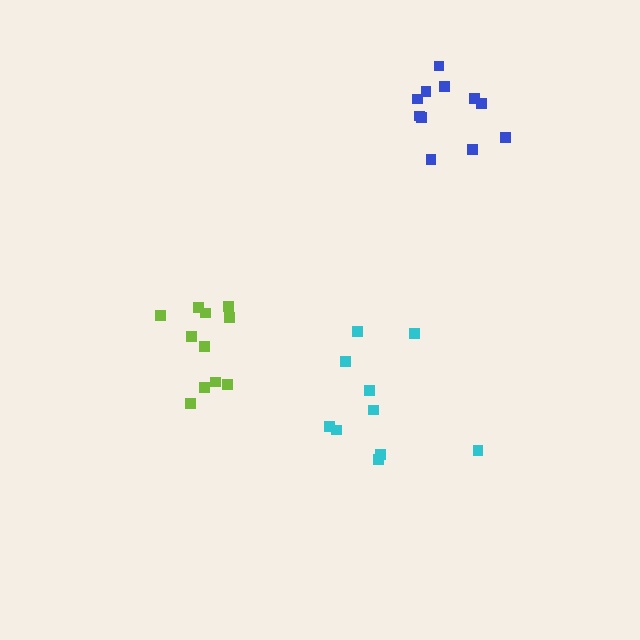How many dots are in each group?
Group 1: 10 dots, Group 2: 11 dots, Group 3: 11 dots (32 total).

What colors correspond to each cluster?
The clusters are colored: cyan, blue, lime.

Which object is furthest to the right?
The blue cluster is rightmost.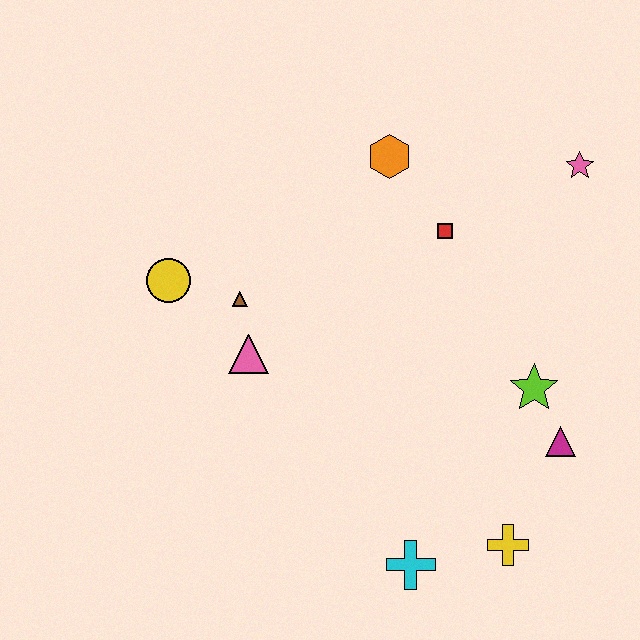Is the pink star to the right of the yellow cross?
Yes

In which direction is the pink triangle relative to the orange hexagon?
The pink triangle is below the orange hexagon.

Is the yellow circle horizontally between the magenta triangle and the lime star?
No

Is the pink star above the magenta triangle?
Yes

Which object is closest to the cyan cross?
The yellow cross is closest to the cyan cross.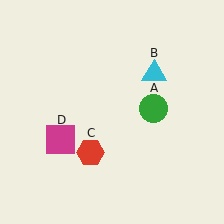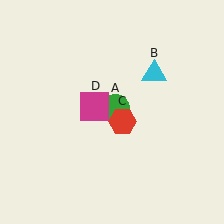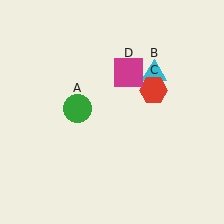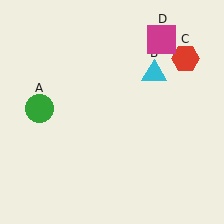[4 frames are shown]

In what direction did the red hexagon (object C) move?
The red hexagon (object C) moved up and to the right.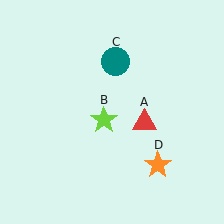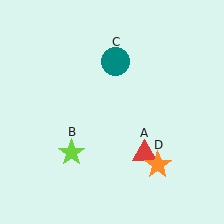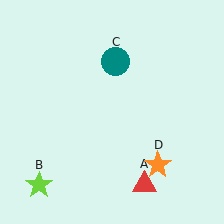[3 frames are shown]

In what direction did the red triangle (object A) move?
The red triangle (object A) moved down.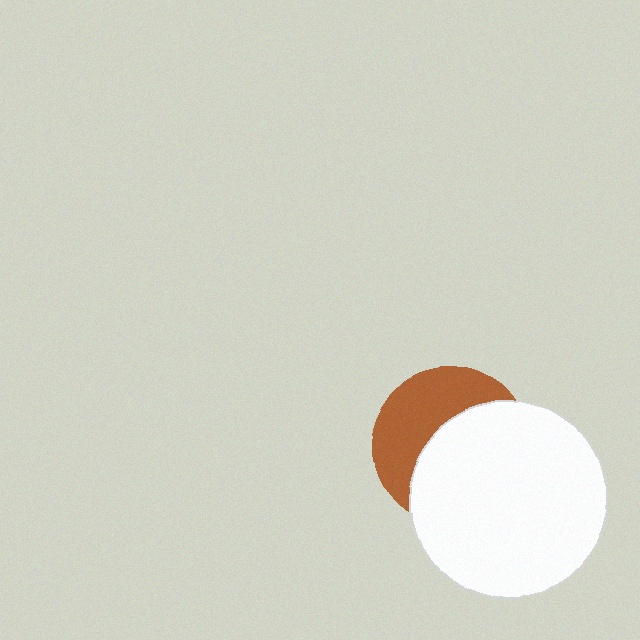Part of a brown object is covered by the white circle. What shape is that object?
It is a circle.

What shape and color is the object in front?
The object in front is a white circle.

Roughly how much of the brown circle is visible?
A small part of it is visible (roughly 43%).